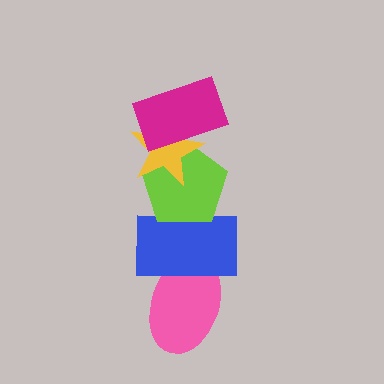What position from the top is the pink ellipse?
The pink ellipse is 5th from the top.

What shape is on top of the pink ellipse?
The blue rectangle is on top of the pink ellipse.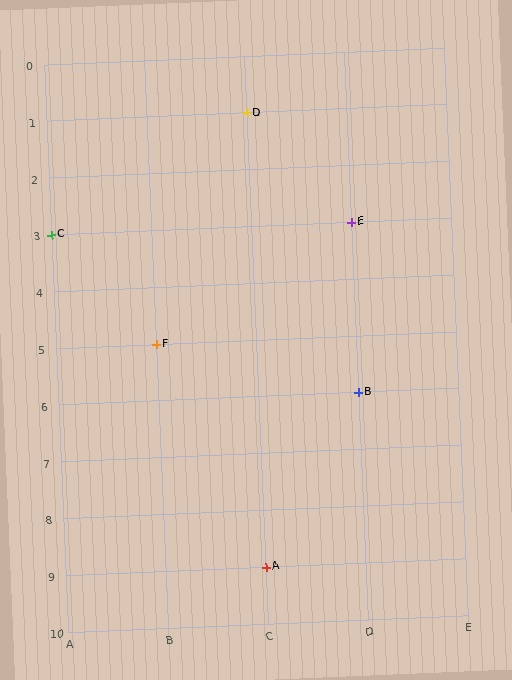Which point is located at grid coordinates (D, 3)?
Point E is at (D, 3).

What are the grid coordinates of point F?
Point F is at grid coordinates (B, 5).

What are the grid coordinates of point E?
Point E is at grid coordinates (D, 3).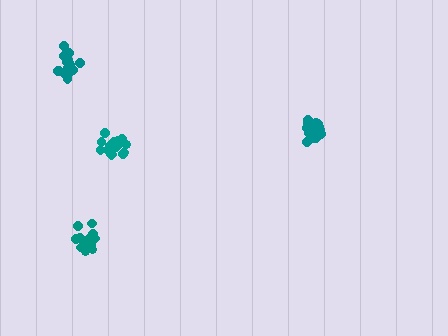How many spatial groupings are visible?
There are 4 spatial groupings.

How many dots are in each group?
Group 1: 18 dots, Group 2: 20 dots, Group 3: 21 dots, Group 4: 15 dots (74 total).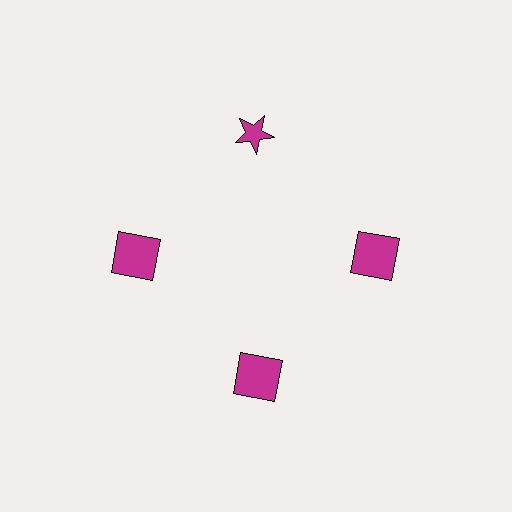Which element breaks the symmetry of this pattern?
The magenta star at roughly the 12 o'clock position breaks the symmetry. All other shapes are magenta squares.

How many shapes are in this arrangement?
There are 4 shapes arranged in a ring pattern.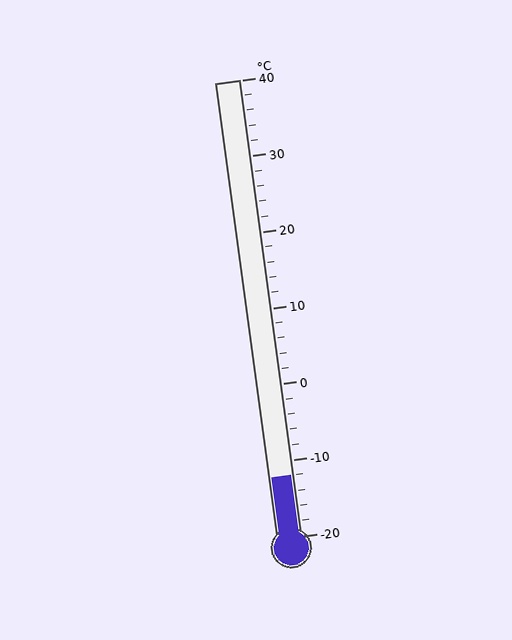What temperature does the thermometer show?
The thermometer shows approximately -12°C.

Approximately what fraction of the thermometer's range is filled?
The thermometer is filled to approximately 15% of its range.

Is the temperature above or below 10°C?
The temperature is below 10°C.